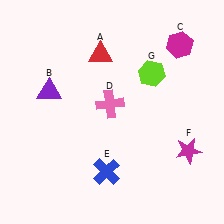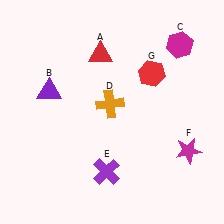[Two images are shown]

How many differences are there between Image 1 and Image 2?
There are 3 differences between the two images.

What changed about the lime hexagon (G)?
In Image 1, G is lime. In Image 2, it changed to red.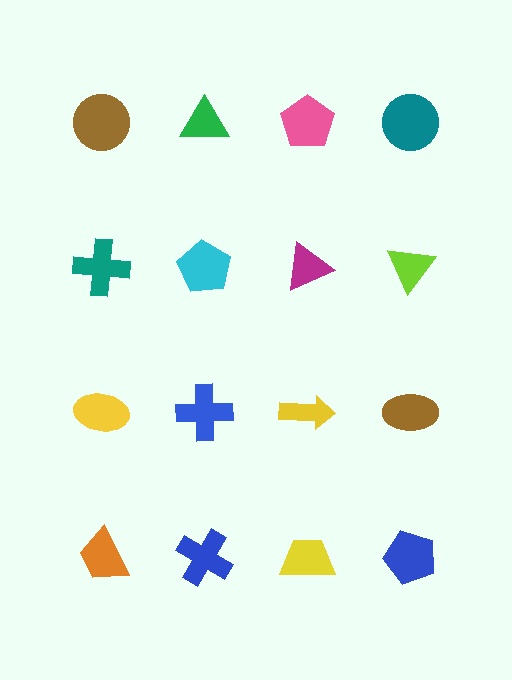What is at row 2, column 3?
A magenta triangle.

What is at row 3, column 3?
A yellow arrow.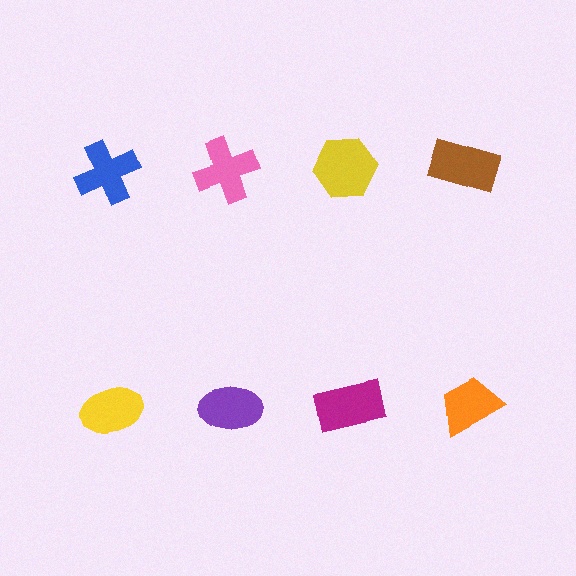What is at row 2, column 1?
A yellow ellipse.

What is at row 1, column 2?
A pink cross.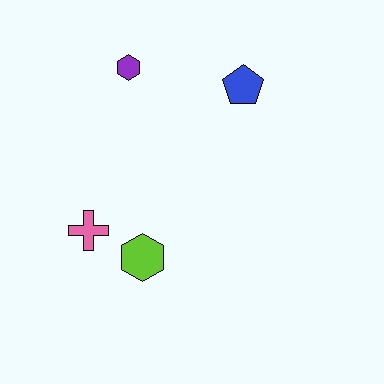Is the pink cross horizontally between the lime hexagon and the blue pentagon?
No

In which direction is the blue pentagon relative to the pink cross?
The blue pentagon is to the right of the pink cross.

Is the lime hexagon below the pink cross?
Yes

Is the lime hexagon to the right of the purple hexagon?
Yes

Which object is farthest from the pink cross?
The blue pentagon is farthest from the pink cross.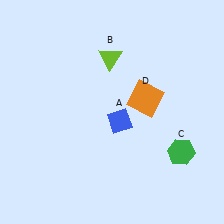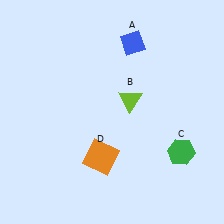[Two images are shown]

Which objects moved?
The objects that moved are: the blue diamond (A), the lime triangle (B), the orange square (D).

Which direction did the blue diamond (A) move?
The blue diamond (A) moved up.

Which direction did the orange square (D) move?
The orange square (D) moved down.